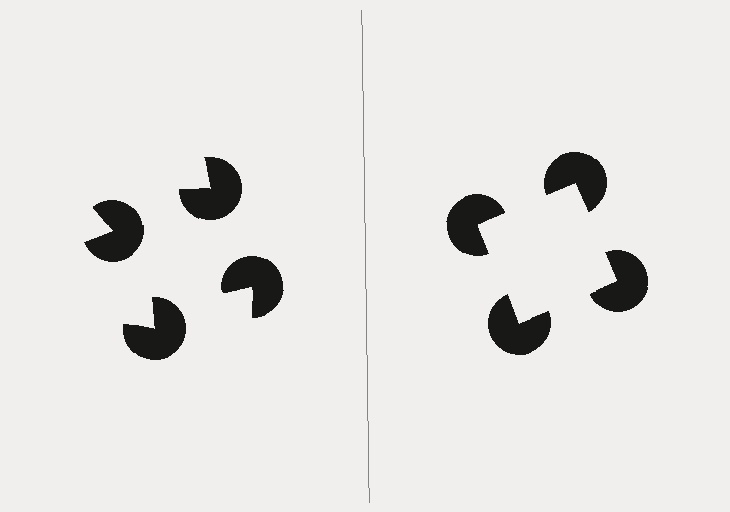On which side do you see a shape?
An illusory square appears on the right side. On the left side the wedge cuts are rotated, so no coherent shape forms.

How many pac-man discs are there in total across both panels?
8 — 4 on each side.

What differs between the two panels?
The pac-man discs are positioned identically on both sides; only the wedge orientations differ. On the right they align to a square; on the left they are misaligned.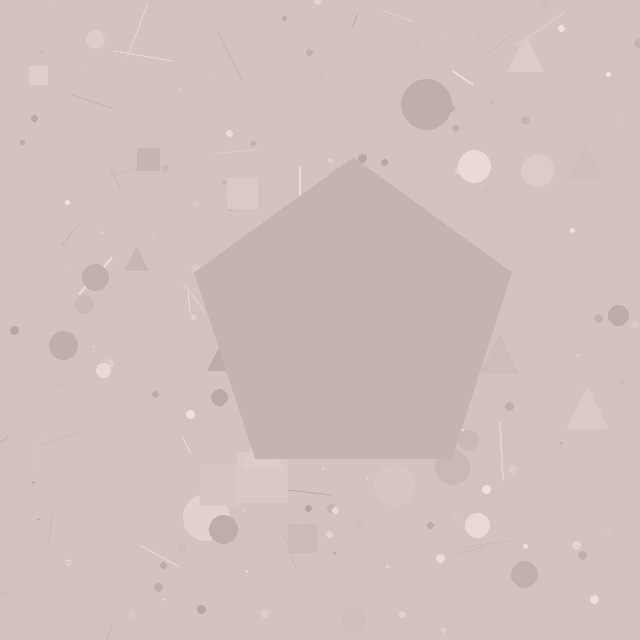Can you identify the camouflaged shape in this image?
The camouflaged shape is a pentagon.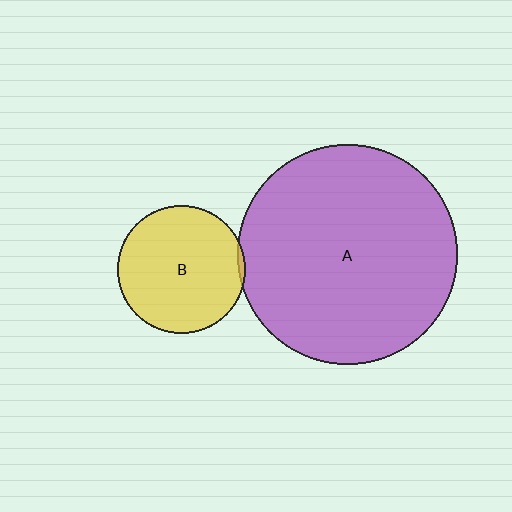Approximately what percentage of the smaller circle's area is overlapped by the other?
Approximately 5%.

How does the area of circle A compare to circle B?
Approximately 2.9 times.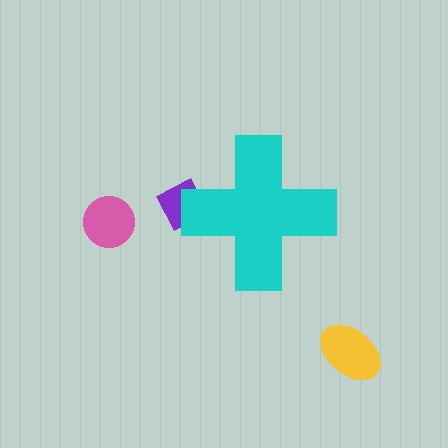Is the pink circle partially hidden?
No, the pink circle is fully visible.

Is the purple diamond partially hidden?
Yes, the purple diamond is partially hidden behind the cyan cross.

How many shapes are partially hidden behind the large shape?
1 shape is partially hidden.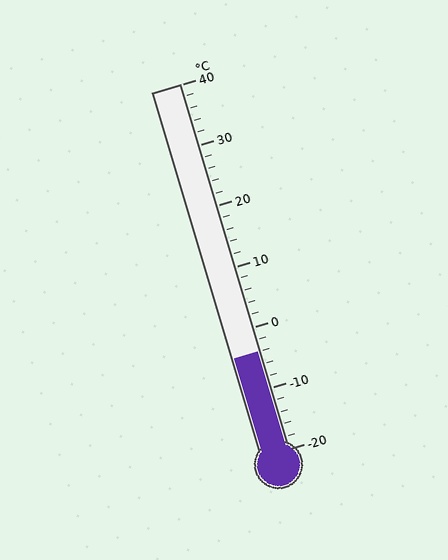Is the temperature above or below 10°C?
The temperature is below 10°C.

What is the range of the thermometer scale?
The thermometer scale ranges from -20°C to 40°C.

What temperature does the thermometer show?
The thermometer shows approximately -4°C.